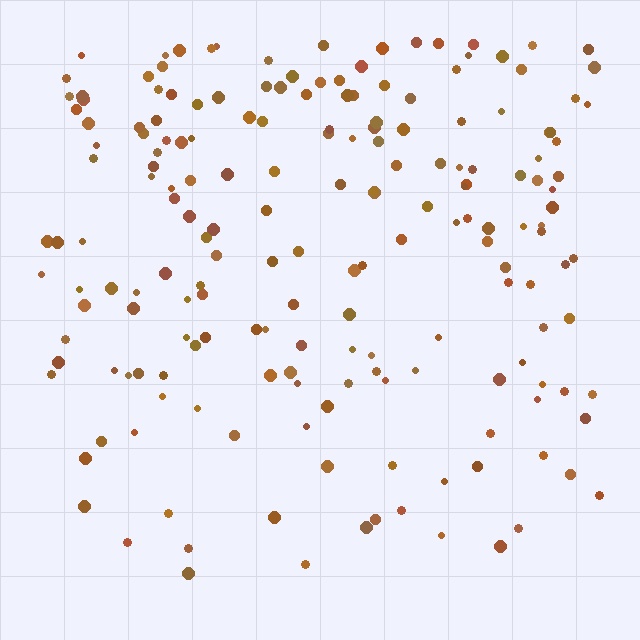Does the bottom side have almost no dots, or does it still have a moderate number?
Still a moderate number, just noticeably fewer than the top.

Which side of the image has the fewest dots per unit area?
The bottom.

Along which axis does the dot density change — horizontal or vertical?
Vertical.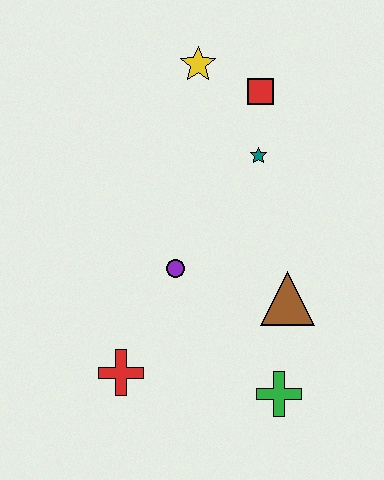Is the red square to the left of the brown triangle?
Yes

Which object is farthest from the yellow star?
The green cross is farthest from the yellow star.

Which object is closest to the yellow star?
The red square is closest to the yellow star.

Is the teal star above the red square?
No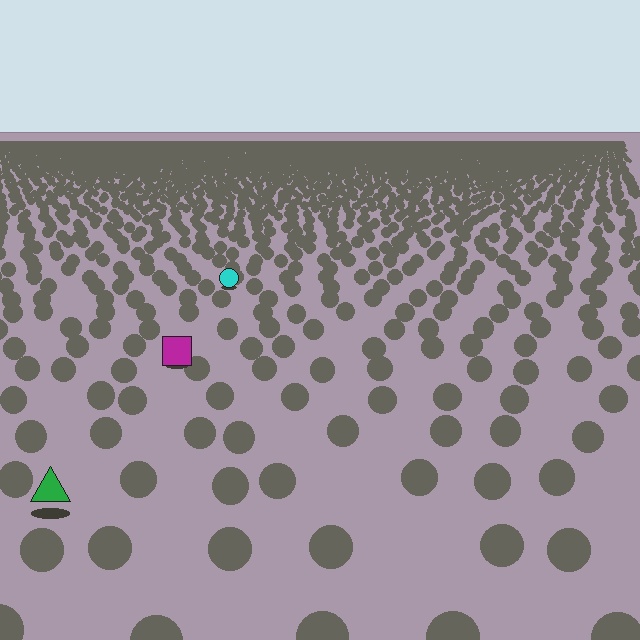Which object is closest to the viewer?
The green triangle is closest. The texture marks near it are larger and more spread out.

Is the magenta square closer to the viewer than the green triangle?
No. The green triangle is closer — you can tell from the texture gradient: the ground texture is coarser near it.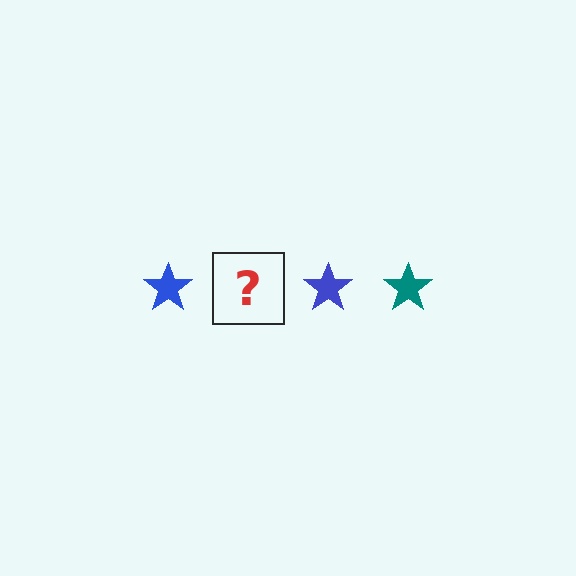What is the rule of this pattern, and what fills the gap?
The rule is that the pattern cycles through blue, teal stars. The gap should be filled with a teal star.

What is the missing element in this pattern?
The missing element is a teal star.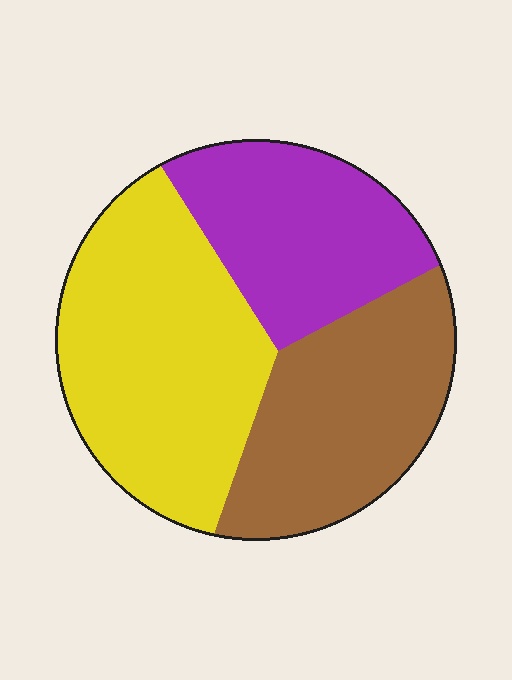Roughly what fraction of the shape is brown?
Brown covers about 30% of the shape.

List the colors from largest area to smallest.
From largest to smallest: yellow, brown, purple.